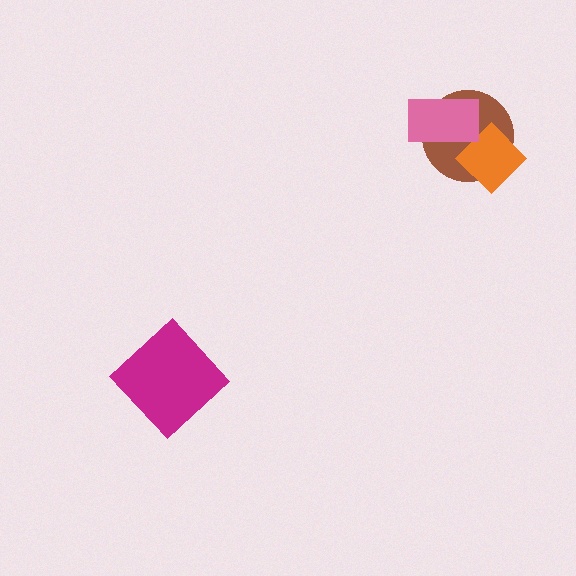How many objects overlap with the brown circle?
2 objects overlap with the brown circle.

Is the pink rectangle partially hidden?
No, no other shape covers it.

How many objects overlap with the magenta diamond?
0 objects overlap with the magenta diamond.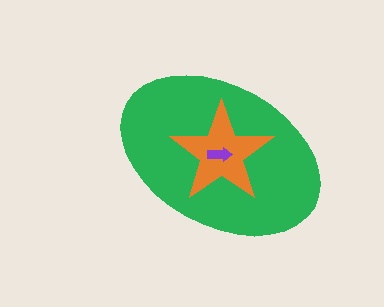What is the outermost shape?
The green ellipse.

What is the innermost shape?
The purple arrow.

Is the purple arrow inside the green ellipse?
Yes.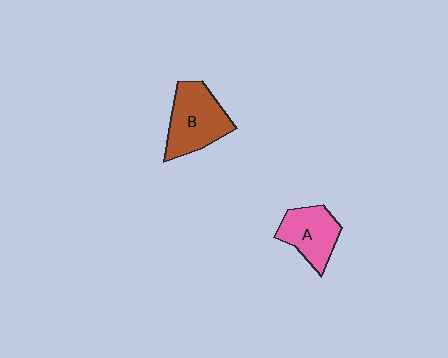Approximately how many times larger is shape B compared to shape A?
Approximately 1.3 times.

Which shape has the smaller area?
Shape A (pink).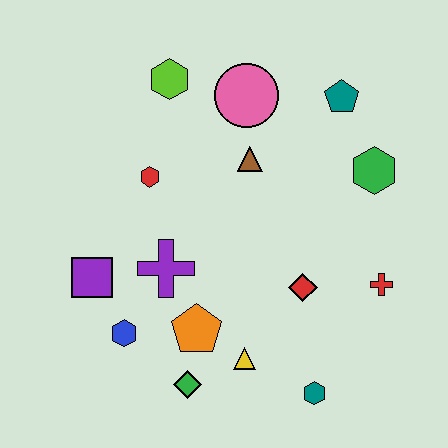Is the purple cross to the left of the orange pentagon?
Yes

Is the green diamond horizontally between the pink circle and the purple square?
Yes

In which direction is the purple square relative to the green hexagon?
The purple square is to the left of the green hexagon.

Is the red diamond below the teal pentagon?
Yes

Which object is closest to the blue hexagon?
The purple square is closest to the blue hexagon.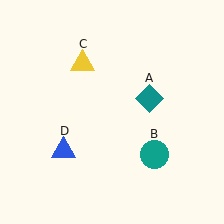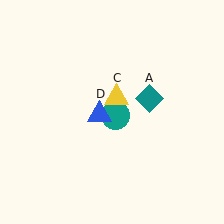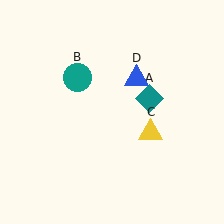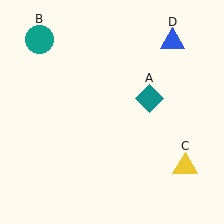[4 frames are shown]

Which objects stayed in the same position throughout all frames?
Teal diamond (object A) remained stationary.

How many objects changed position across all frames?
3 objects changed position: teal circle (object B), yellow triangle (object C), blue triangle (object D).